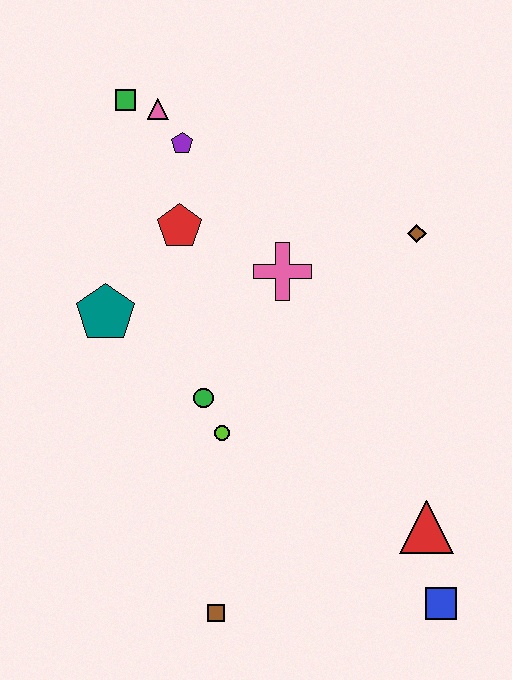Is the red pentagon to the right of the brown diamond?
No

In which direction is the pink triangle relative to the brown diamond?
The pink triangle is to the left of the brown diamond.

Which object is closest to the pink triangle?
The green square is closest to the pink triangle.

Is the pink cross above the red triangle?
Yes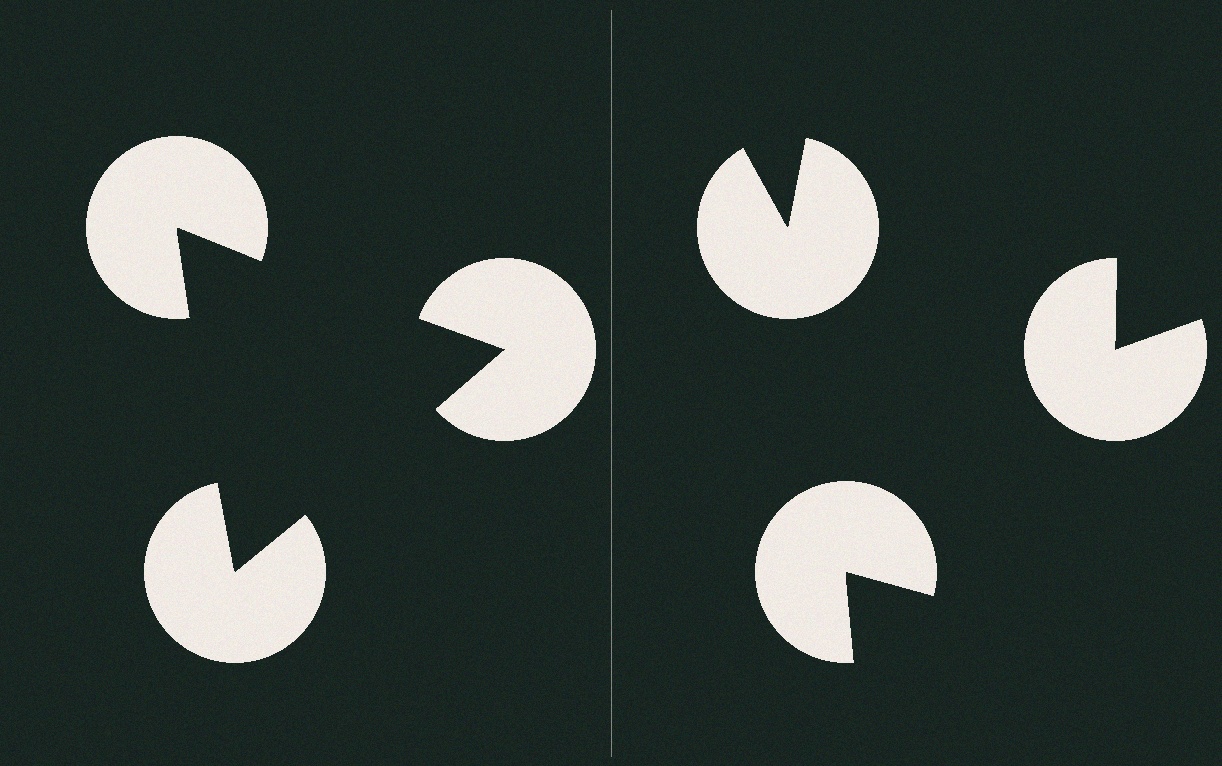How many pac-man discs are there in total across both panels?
6 — 3 on each side.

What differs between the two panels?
The pac-man discs are positioned identically on both sides; only the wedge orientations differ. On the left they align to a triangle; on the right they are misaligned.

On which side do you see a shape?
An illusory triangle appears on the left side. On the right side the wedge cuts are rotated, so no coherent shape forms.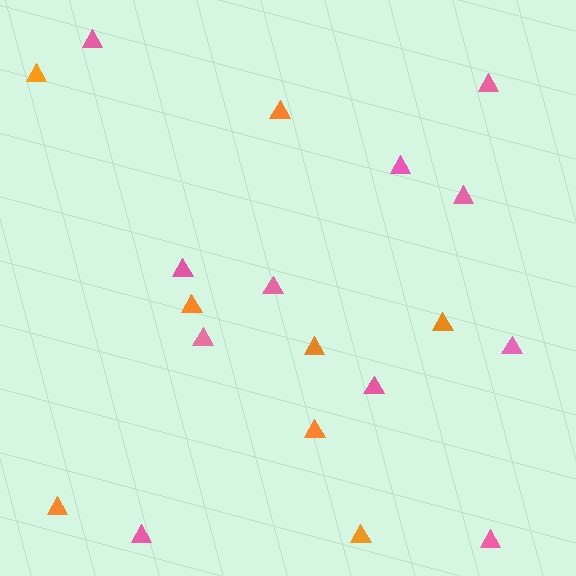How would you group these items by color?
There are 2 groups: one group of pink triangles (11) and one group of orange triangles (8).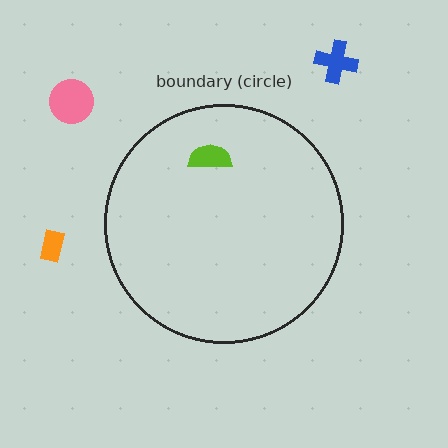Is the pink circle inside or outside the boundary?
Outside.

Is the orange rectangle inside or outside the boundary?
Outside.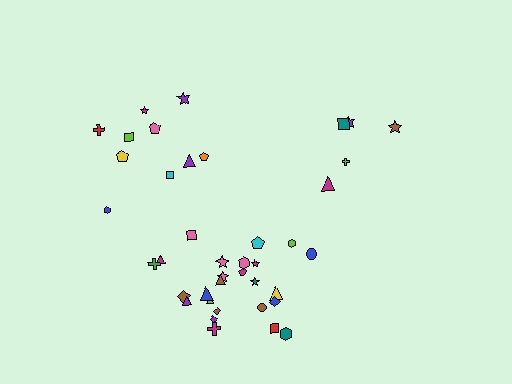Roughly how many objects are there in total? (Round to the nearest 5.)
Roughly 40 objects in total.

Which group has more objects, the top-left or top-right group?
The top-left group.